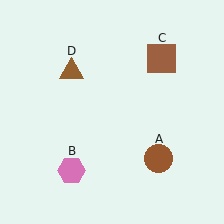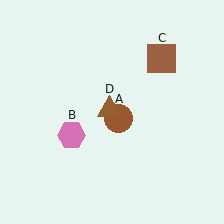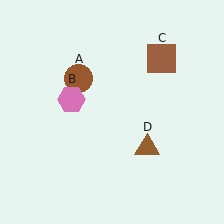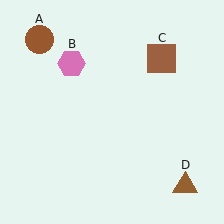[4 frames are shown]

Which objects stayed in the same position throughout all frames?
Brown square (object C) remained stationary.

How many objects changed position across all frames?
3 objects changed position: brown circle (object A), pink hexagon (object B), brown triangle (object D).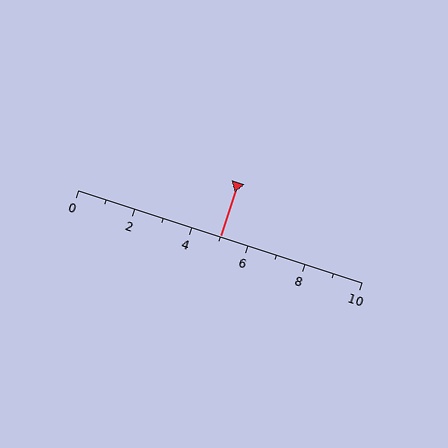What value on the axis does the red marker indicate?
The marker indicates approximately 5.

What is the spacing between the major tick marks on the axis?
The major ticks are spaced 2 apart.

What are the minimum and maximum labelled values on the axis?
The axis runs from 0 to 10.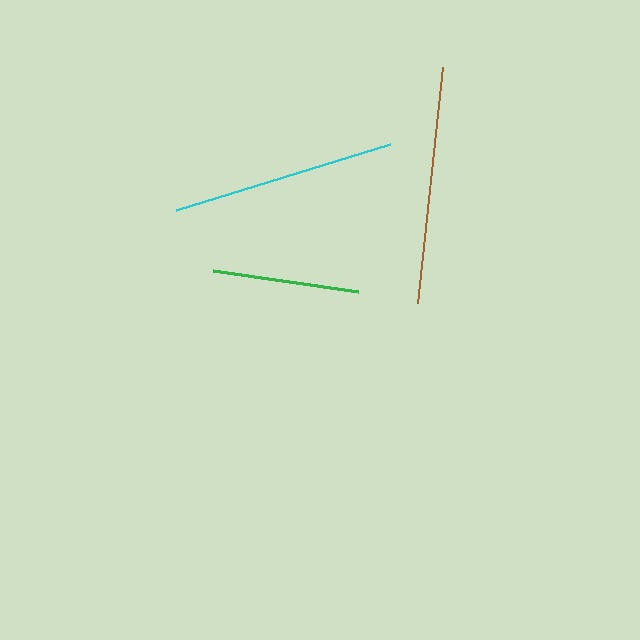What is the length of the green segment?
The green segment is approximately 146 pixels long.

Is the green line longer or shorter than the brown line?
The brown line is longer than the green line.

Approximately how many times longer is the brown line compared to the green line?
The brown line is approximately 1.6 times the length of the green line.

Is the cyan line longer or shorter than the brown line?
The brown line is longer than the cyan line.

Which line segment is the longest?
The brown line is the longest at approximately 237 pixels.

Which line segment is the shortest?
The green line is the shortest at approximately 146 pixels.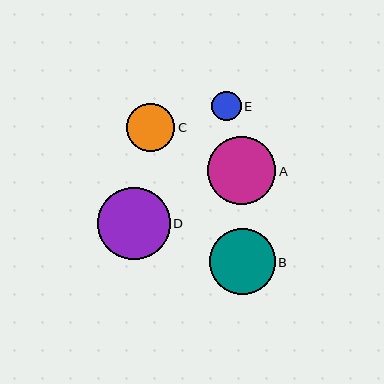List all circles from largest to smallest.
From largest to smallest: D, A, B, C, E.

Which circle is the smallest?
Circle E is the smallest with a size of approximately 30 pixels.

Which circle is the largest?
Circle D is the largest with a size of approximately 73 pixels.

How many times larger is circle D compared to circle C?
Circle D is approximately 1.5 times the size of circle C.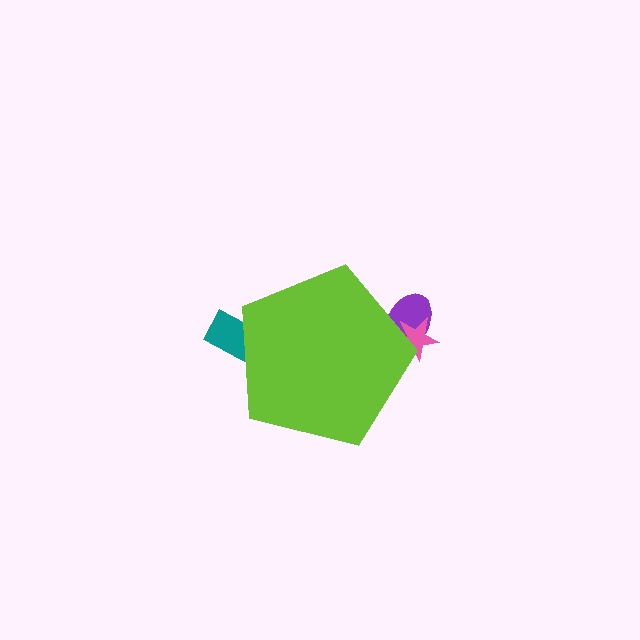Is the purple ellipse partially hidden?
Yes, the purple ellipse is partially hidden behind the lime pentagon.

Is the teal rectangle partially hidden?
Yes, the teal rectangle is partially hidden behind the lime pentagon.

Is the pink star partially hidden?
Yes, the pink star is partially hidden behind the lime pentagon.